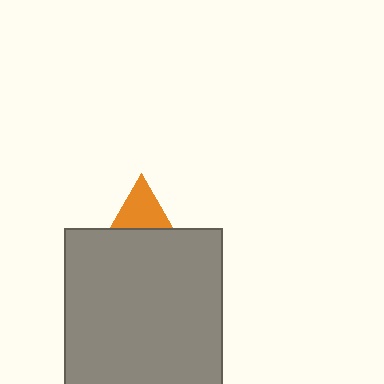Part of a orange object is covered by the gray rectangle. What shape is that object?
It is a triangle.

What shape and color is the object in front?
The object in front is a gray rectangle.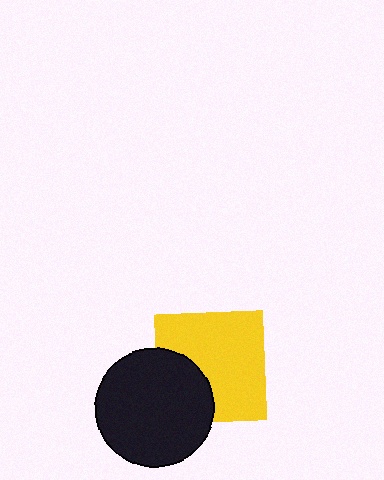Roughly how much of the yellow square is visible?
Most of it is visible (roughly 70%).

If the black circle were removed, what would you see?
You would see the complete yellow square.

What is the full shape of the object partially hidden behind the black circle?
The partially hidden object is a yellow square.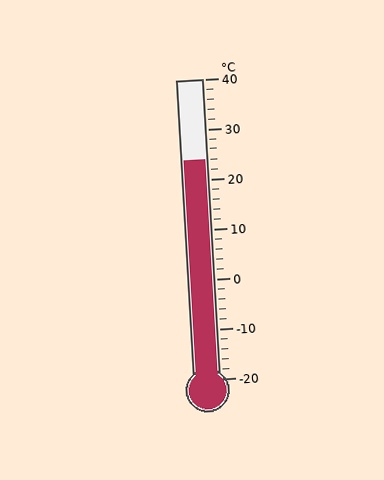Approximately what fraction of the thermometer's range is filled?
The thermometer is filled to approximately 75% of its range.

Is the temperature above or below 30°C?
The temperature is below 30°C.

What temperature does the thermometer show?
The thermometer shows approximately 24°C.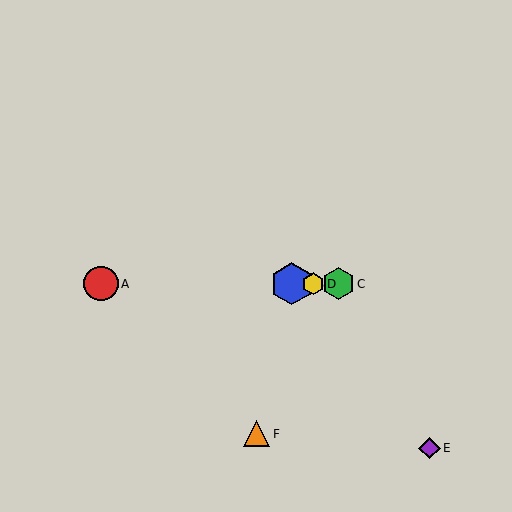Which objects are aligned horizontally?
Objects A, B, C, D are aligned horizontally.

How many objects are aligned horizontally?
4 objects (A, B, C, D) are aligned horizontally.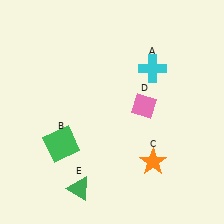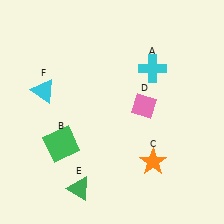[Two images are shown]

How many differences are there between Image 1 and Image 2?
There is 1 difference between the two images.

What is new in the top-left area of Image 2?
A cyan triangle (F) was added in the top-left area of Image 2.